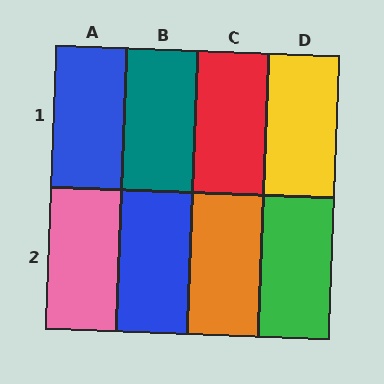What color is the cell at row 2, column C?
Orange.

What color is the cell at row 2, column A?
Pink.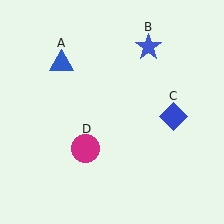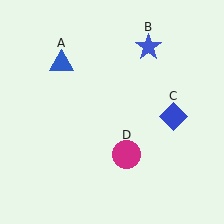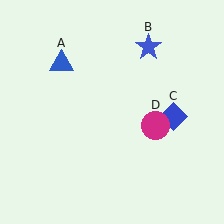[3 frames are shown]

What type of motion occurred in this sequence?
The magenta circle (object D) rotated counterclockwise around the center of the scene.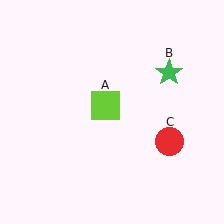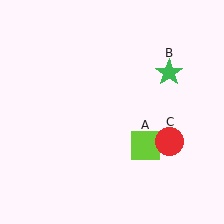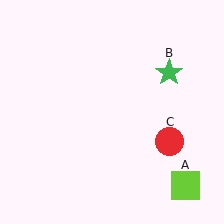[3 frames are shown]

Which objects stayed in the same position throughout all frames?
Green star (object B) and red circle (object C) remained stationary.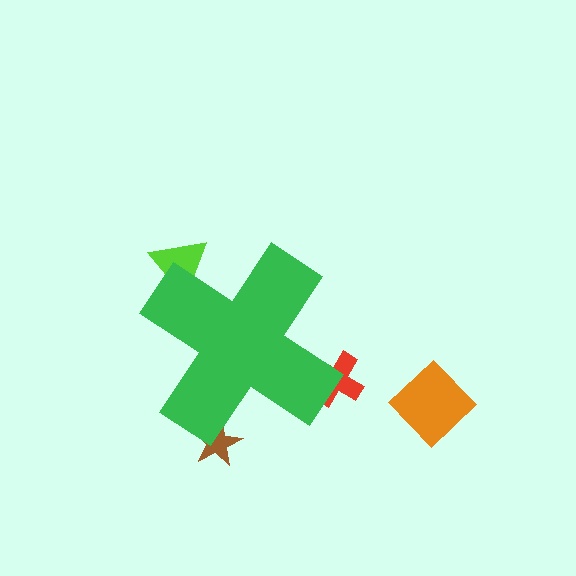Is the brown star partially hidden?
Yes, the brown star is partially hidden behind the green cross.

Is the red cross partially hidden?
Yes, the red cross is partially hidden behind the green cross.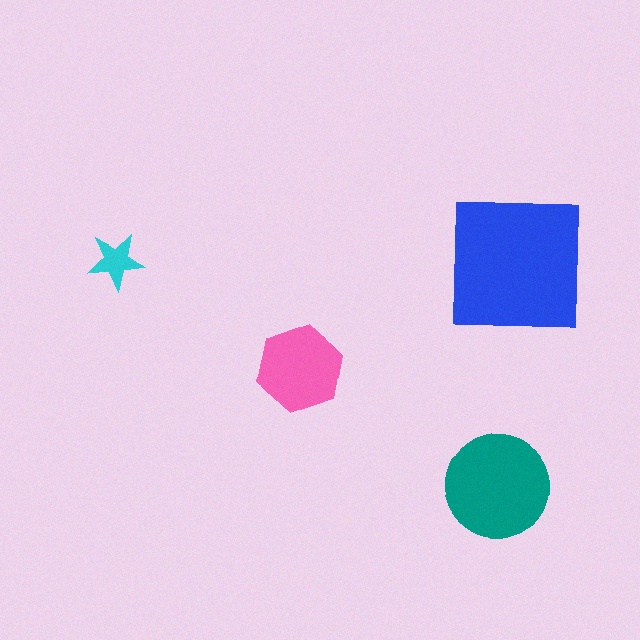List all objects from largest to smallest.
The blue square, the teal circle, the pink hexagon, the cyan star.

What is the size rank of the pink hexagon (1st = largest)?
3rd.